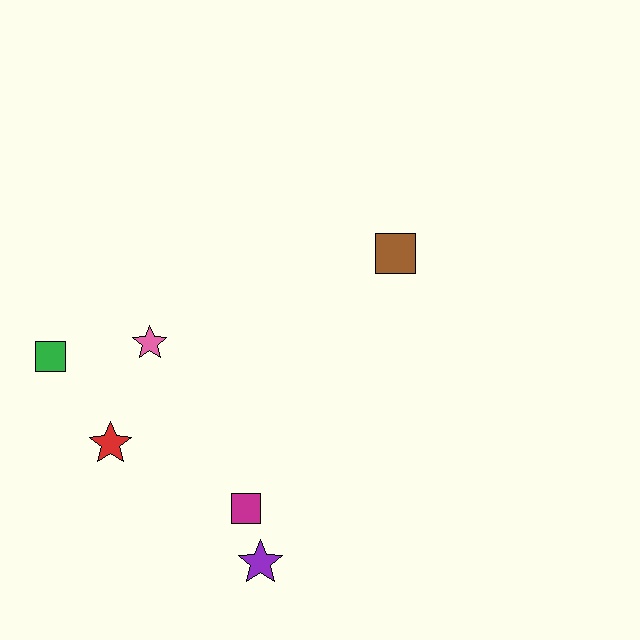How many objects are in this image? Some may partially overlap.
There are 6 objects.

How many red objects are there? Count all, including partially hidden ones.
There is 1 red object.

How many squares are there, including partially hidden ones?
There are 3 squares.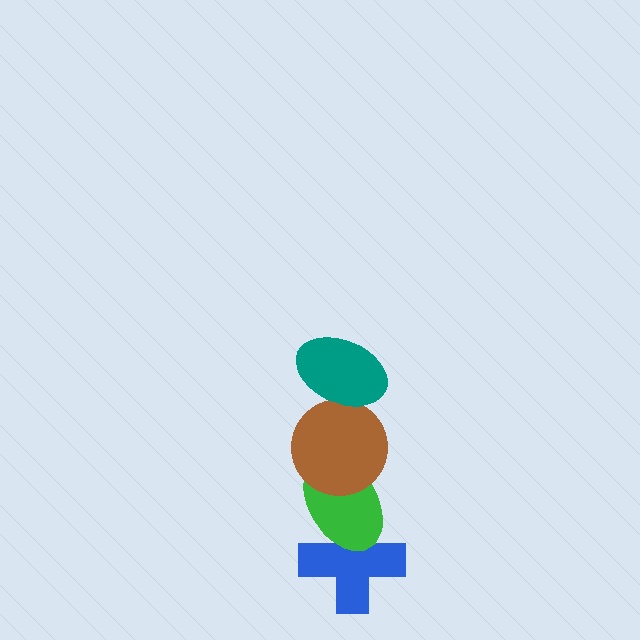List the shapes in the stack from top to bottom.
From top to bottom: the teal ellipse, the brown circle, the green ellipse, the blue cross.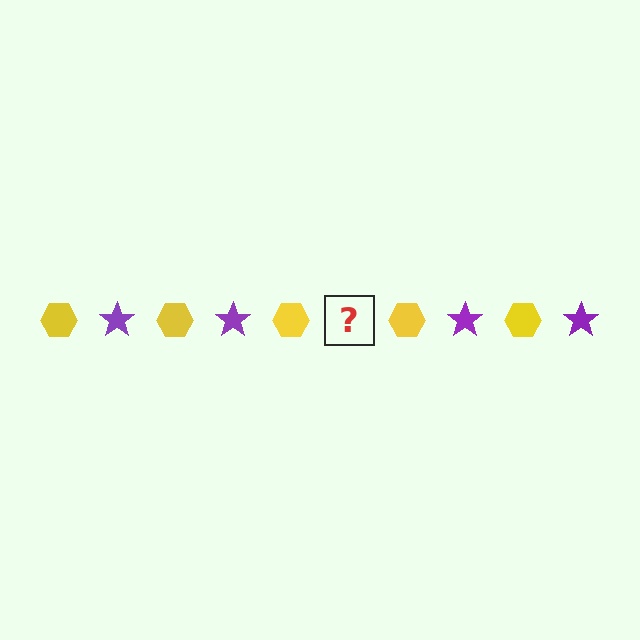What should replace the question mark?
The question mark should be replaced with a purple star.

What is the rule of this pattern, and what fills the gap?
The rule is that the pattern alternates between yellow hexagon and purple star. The gap should be filled with a purple star.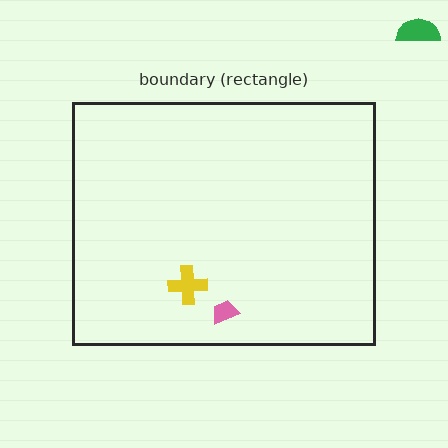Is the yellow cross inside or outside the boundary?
Inside.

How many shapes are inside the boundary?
2 inside, 1 outside.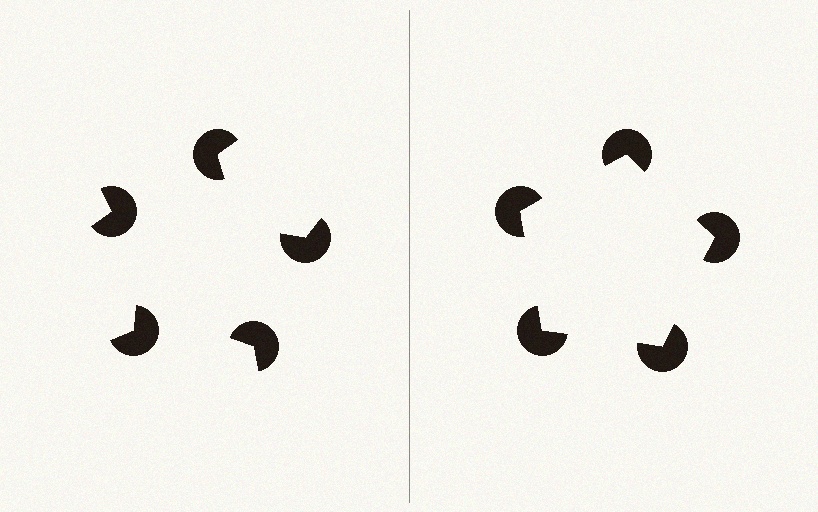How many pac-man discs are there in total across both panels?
10 — 5 on each side.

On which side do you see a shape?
An illusory pentagon appears on the right side. On the left side the wedge cuts are rotated, so no coherent shape forms.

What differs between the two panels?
The pac-man discs are positioned identically on both sides; only the wedge orientations differ. On the right they align to a pentagon; on the left they are misaligned.